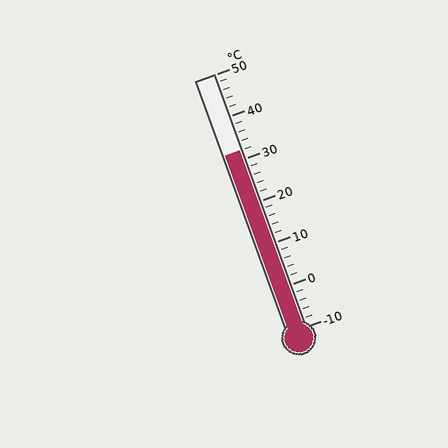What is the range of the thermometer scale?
The thermometer scale ranges from -10°C to 50°C.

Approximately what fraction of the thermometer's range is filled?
The thermometer is filled to approximately 70% of its range.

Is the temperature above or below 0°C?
The temperature is above 0°C.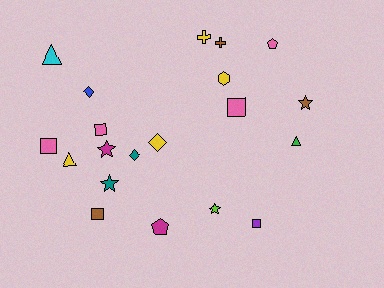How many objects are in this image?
There are 20 objects.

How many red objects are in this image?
There are no red objects.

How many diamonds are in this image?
There are 3 diamonds.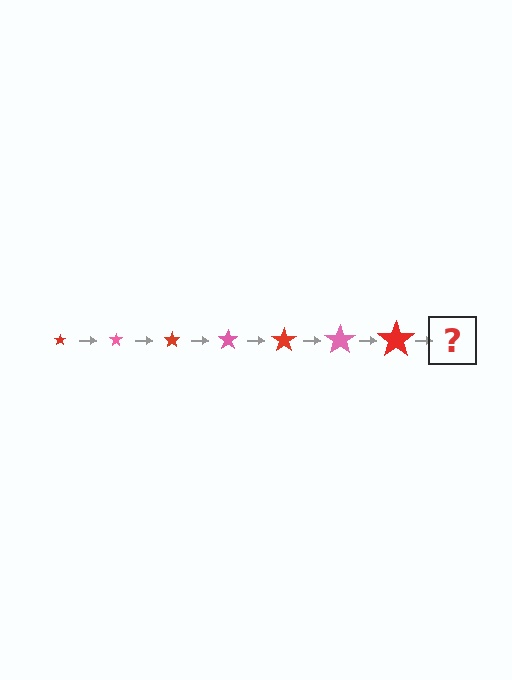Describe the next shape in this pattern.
It should be a pink star, larger than the previous one.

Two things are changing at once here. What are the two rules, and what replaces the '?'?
The two rules are that the star grows larger each step and the color cycles through red and pink. The '?' should be a pink star, larger than the previous one.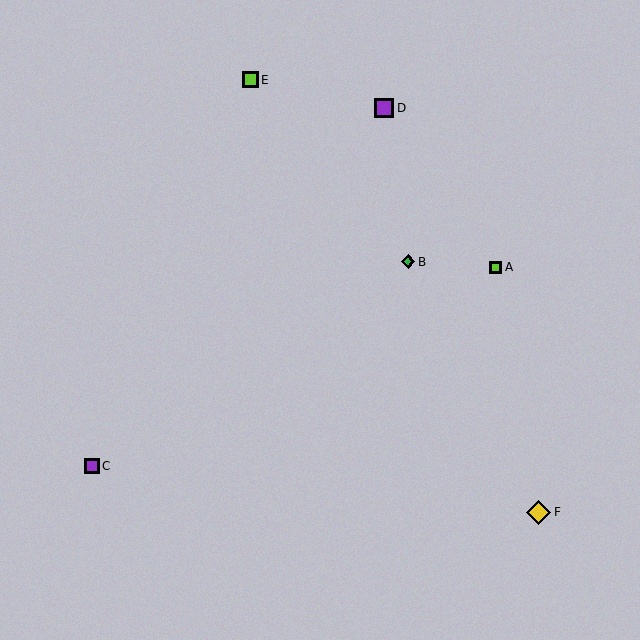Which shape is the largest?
The yellow diamond (labeled F) is the largest.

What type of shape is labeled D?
Shape D is a purple square.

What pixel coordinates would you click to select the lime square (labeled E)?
Click at (251, 80) to select the lime square E.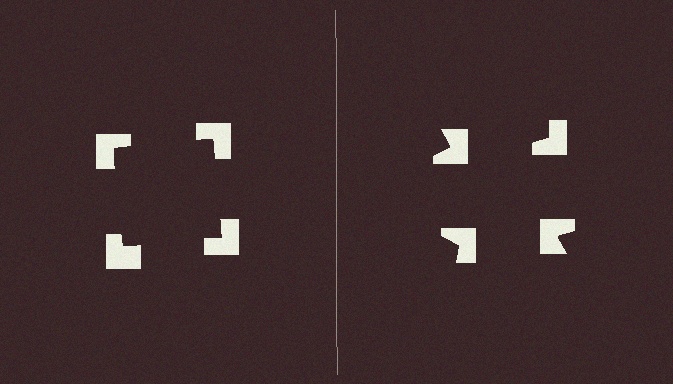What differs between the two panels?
The notched squares are positioned identically on both sides; only the wedge orientations differ. On the left they align to a square; on the right they are misaligned.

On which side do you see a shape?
An illusory square appears on the left side. On the right side the wedge cuts are rotated, so no coherent shape forms.